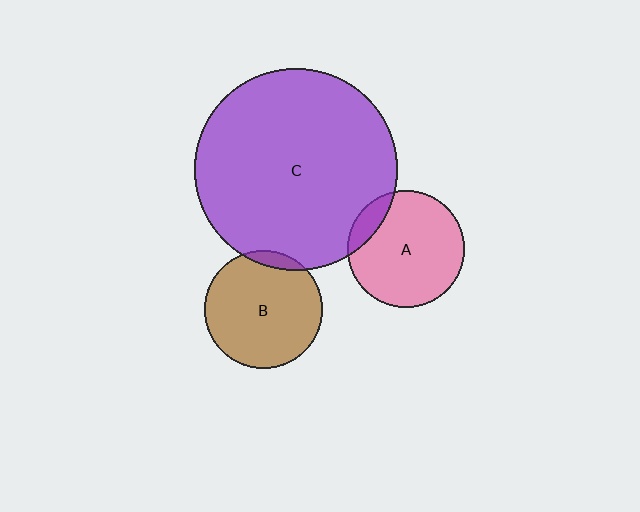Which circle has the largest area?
Circle C (purple).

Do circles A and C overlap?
Yes.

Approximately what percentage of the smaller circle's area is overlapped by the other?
Approximately 15%.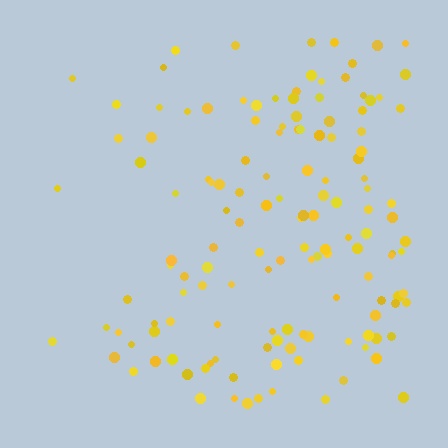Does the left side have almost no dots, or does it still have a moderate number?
Still a moderate number, just noticeably fewer than the right.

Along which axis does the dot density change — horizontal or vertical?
Horizontal.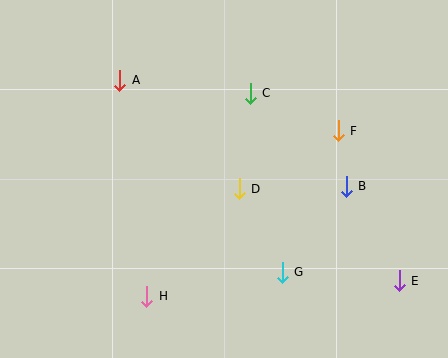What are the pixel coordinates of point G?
Point G is at (282, 272).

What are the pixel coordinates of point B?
Point B is at (346, 186).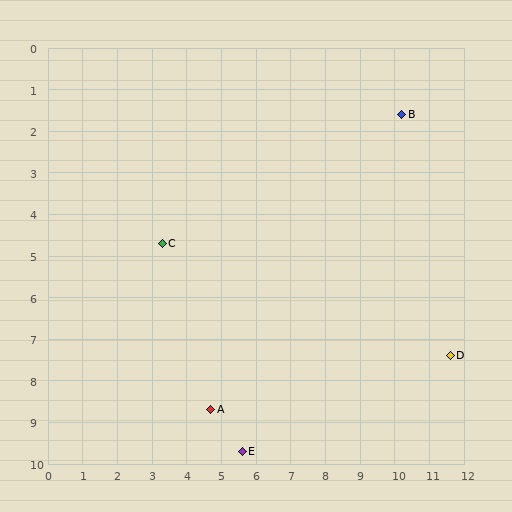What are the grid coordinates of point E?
Point E is at approximately (5.6, 9.7).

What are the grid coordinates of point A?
Point A is at approximately (4.7, 8.7).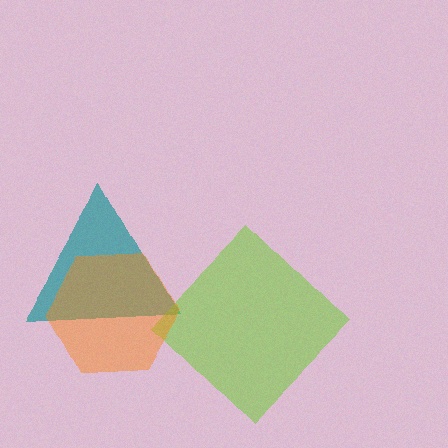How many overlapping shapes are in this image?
There are 3 overlapping shapes in the image.